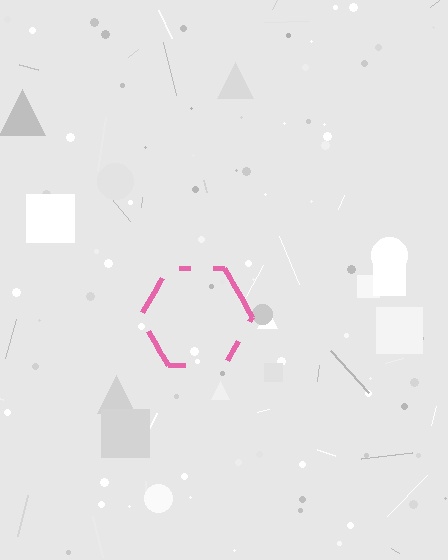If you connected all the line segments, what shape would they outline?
They would outline a hexagon.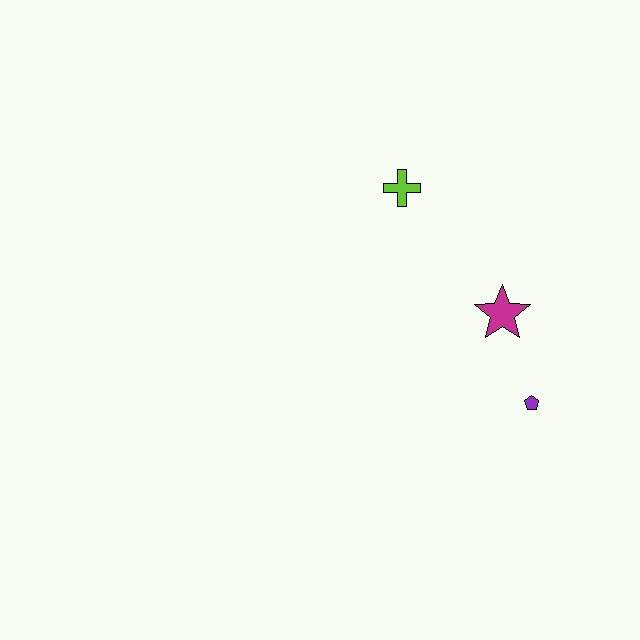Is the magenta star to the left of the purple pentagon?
Yes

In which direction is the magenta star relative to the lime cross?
The magenta star is below the lime cross.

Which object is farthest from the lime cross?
The purple pentagon is farthest from the lime cross.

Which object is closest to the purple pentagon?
The magenta star is closest to the purple pentagon.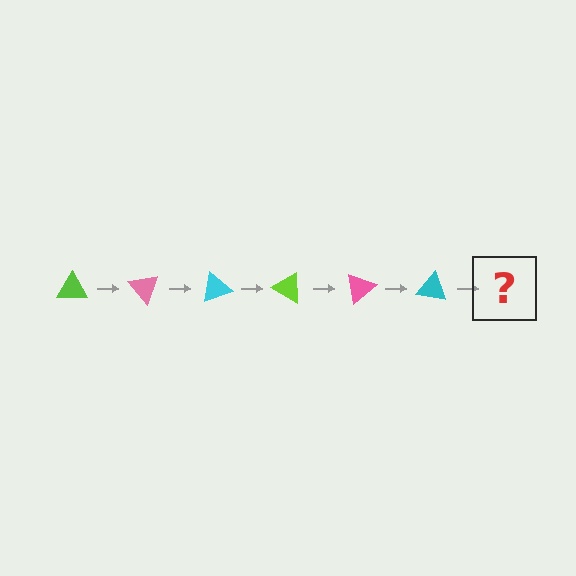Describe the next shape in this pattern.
It should be a lime triangle, rotated 300 degrees from the start.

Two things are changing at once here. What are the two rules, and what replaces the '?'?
The two rules are that it rotates 50 degrees each step and the color cycles through lime, pink, and cyan. The '?' should be a lime triangle, rotated 300 degrees from the start.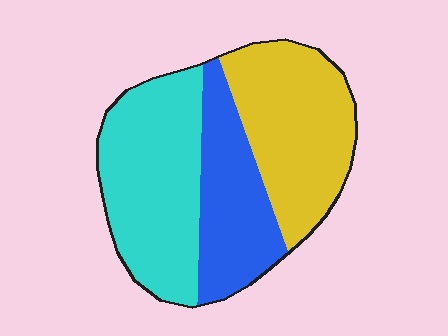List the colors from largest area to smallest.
From largest to smallest: cyan, yellow, blue.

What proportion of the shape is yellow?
Yellow takes up about three eighths (3/8) of the shape.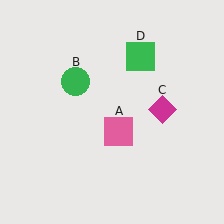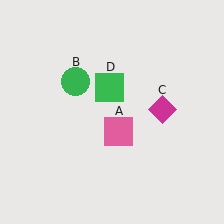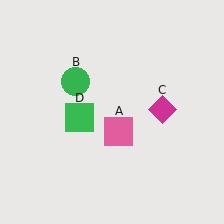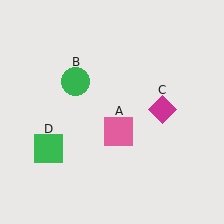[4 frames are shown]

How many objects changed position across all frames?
1 object changed position: green square (object D).